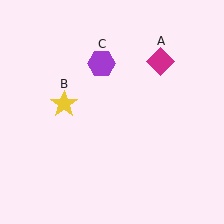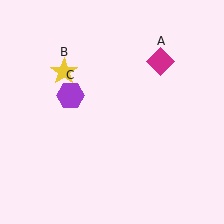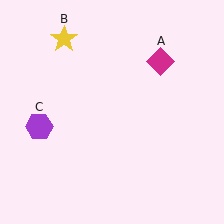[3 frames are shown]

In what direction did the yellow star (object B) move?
The yellow star (object B) moved up.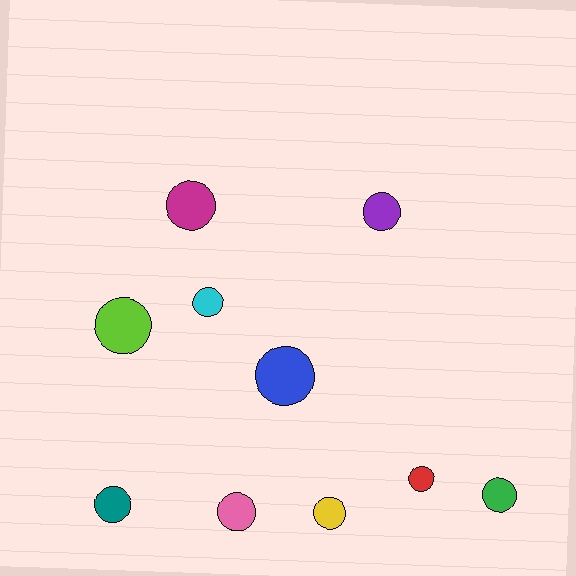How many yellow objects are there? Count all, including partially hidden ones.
There is 1 yellow object.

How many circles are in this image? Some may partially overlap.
There are 10 circles.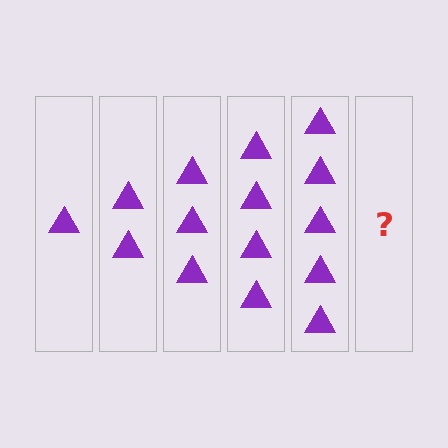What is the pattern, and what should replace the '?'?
The pattern is that each step adds one more triangle. The '?' should be 6 triangles.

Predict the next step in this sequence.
The next step is 6 triangles.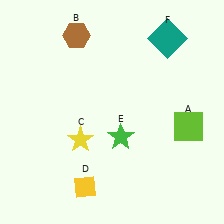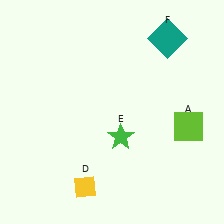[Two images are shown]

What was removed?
The yellow star (C), the brown hexagon (B) were removed in Image 2.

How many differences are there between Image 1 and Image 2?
There are 2 differences between the two images.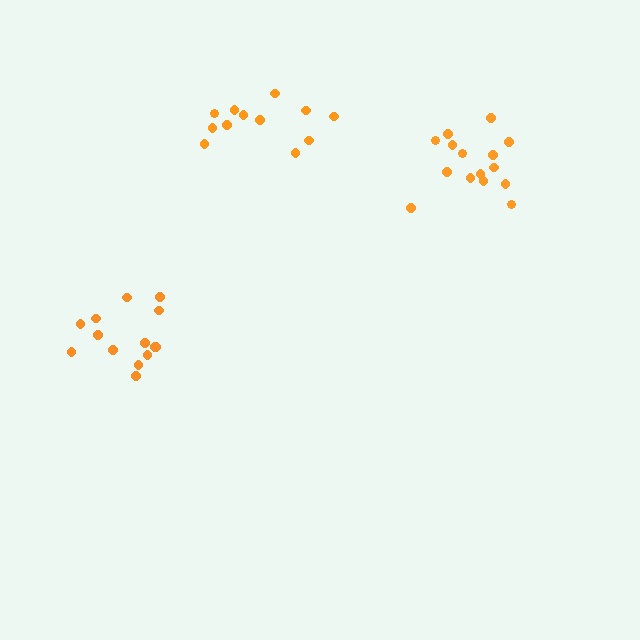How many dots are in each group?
Group 1: 15 dots, Group 2: 14 dots, Group 3: 12 dots (41 total).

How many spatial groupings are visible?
There are 3 spatial groupings.